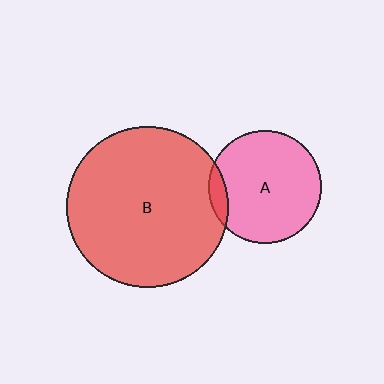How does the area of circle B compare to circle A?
Approximately 2.1 times.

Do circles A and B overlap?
Yes.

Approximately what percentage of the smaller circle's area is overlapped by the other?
Approximately 10%.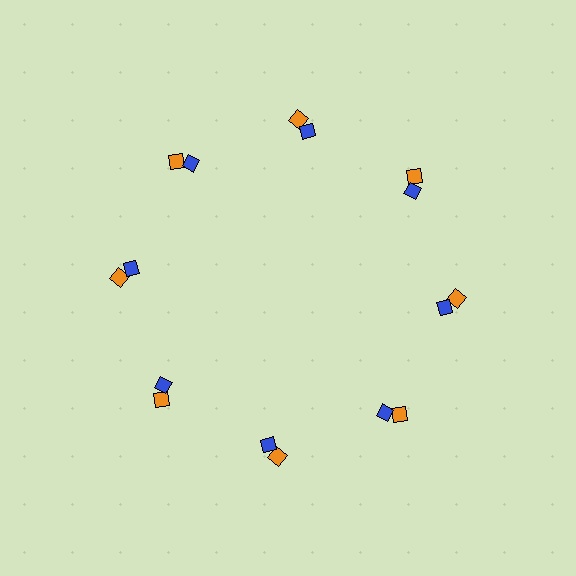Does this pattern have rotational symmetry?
Yes, this pattern has 8-fold rotational symmetry. It looks the same after rotating 45 degrees around the center.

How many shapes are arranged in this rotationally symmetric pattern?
There are 16 shapes, arranged in 8 groups of 2.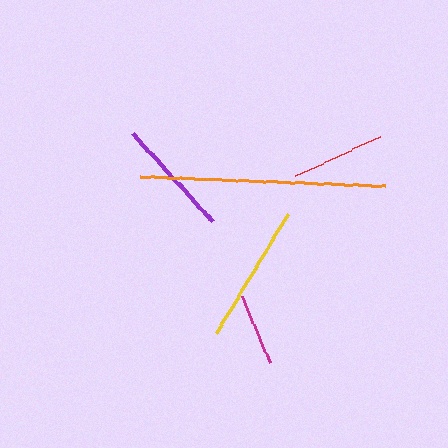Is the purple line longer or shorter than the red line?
The purple line is longer than the red line.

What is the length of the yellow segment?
The yellow segment is approximately 140 pixels long.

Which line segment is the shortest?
The magenta line is the shortest at approximately 71 pixels.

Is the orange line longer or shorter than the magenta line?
The orange line is longer than the magenta line.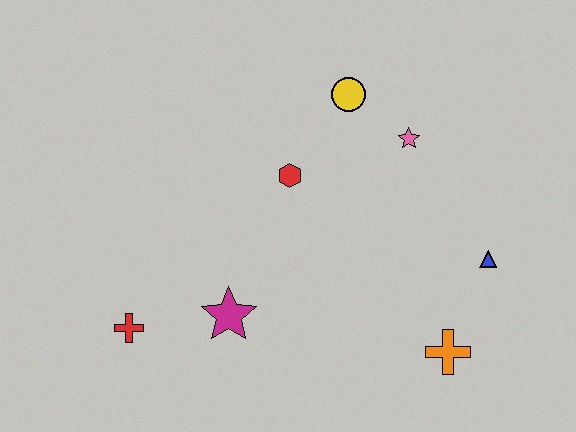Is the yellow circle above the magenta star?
Yes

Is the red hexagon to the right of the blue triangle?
No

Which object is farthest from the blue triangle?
The red cross is farthest from the blue triangle.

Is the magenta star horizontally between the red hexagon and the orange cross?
No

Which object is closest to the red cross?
The magenta star is closest to the red cross.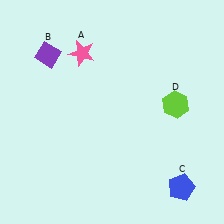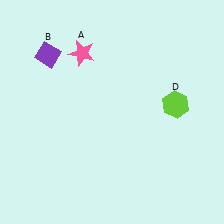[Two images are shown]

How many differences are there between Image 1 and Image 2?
There is 1 difference between the two images.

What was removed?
The blue pentagon (C) was removed in Image 2.